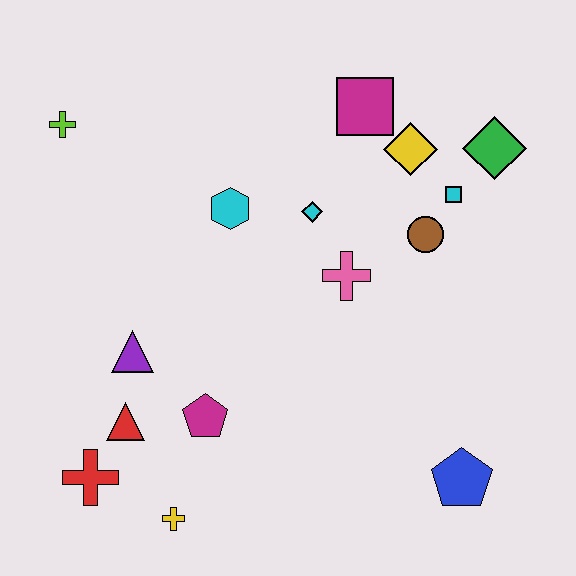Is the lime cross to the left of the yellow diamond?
Yes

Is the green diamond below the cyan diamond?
No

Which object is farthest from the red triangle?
The green diamond is farthest from the red triangle.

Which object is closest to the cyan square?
The brown circle is closest to the cyan square.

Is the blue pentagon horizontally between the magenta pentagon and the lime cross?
No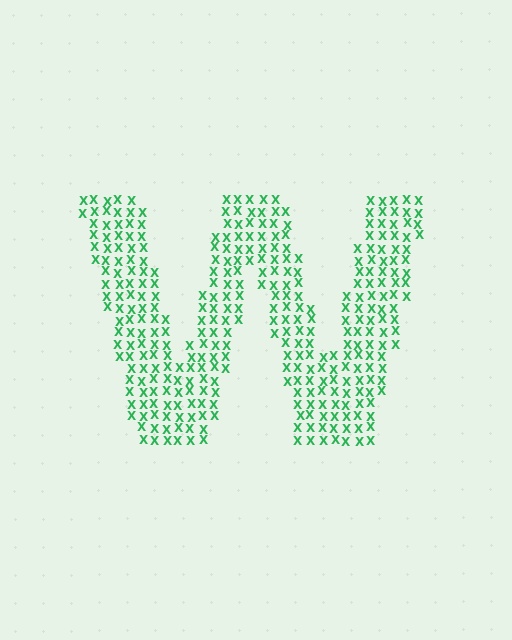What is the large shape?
The large shape is the letter W.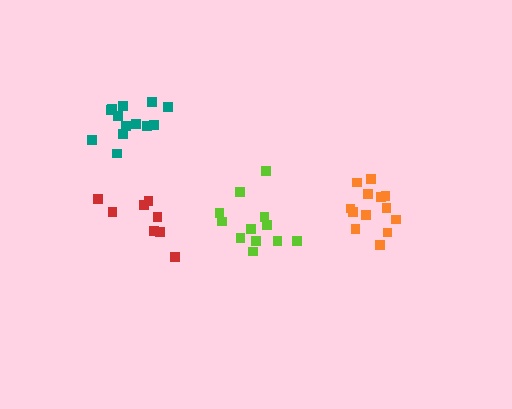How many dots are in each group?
Group 1: 8 dots, Group 2: 13 dots, Group 3: 12 dots, Group 4: 13 dots (46 total).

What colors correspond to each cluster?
The clusters are colored: red, orange, lime, teal.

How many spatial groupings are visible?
There are 4 spatial groupings.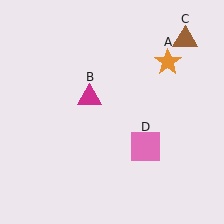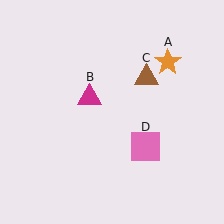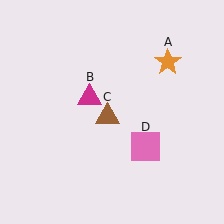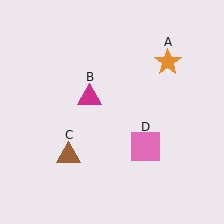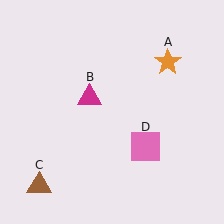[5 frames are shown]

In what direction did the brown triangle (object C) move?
The brown triangle (object C) moved down and to the left.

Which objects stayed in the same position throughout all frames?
Orange star (object A) and magenta triangle (object B) and pink square (object D) remained stationary.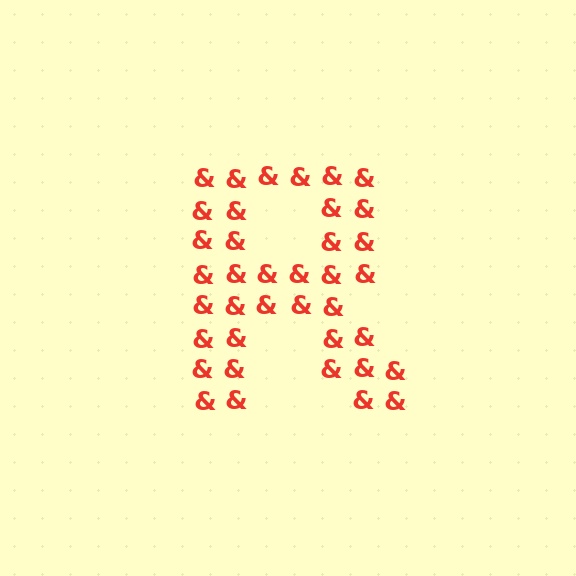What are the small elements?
The small elements are ampersands.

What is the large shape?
The large shape is the letter R.